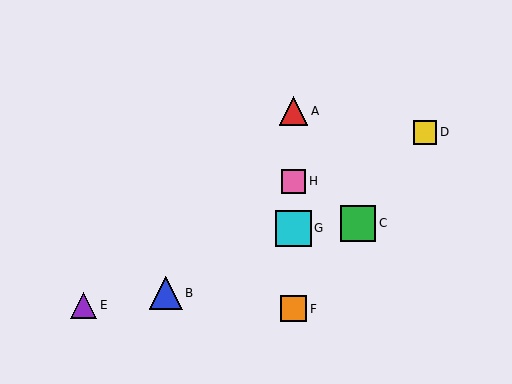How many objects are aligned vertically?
4 objects (A, F, G, H) are aligned vertically.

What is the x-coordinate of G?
Object G is at x≈294.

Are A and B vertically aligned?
No, A is at x≈294 and B is at x≈166.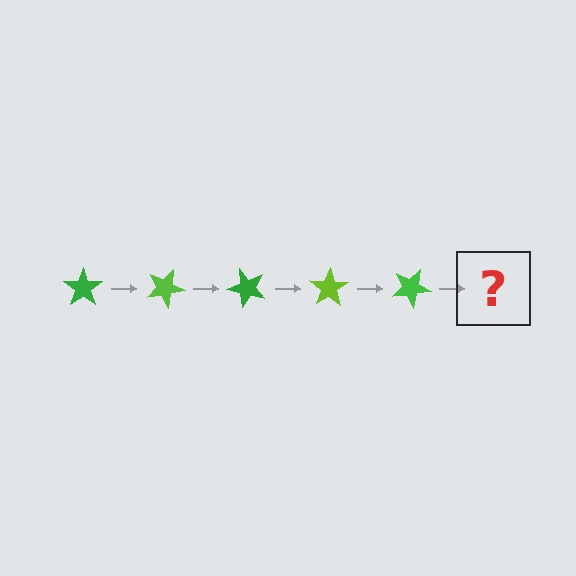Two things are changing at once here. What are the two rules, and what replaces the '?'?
The two rules are that it rotates 25 degrees each step and the color cycles through green and lime. The '?' should be a lime star, rotated 125 degrees from the start.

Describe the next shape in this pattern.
It should be a lime star, rotated 125 degrees from the start.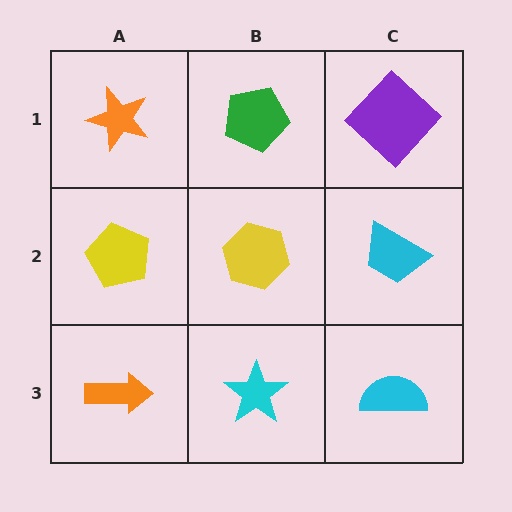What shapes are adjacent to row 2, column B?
A green pentagon (row 1, column B), a cyan star (row 3, column B), a yellow pentagon (row 2, column A), a cyan trapezoid (row 2, column C).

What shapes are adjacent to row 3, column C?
A cyan trapezoid (row 2, column C), a cyan star (row 3, column B).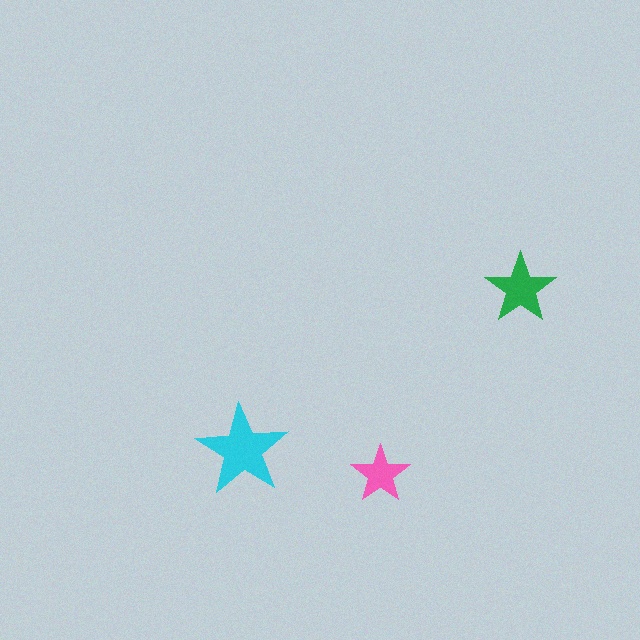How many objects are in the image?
There are 3 objects in the image.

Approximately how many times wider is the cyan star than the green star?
About 1.5 times wider.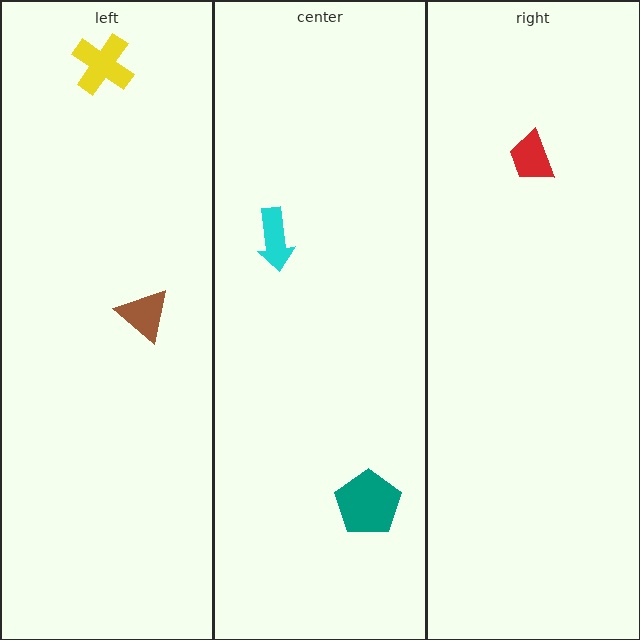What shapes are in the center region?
The teal pentagon, the cyan arrow.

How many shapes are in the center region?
2.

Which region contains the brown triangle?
The left region.